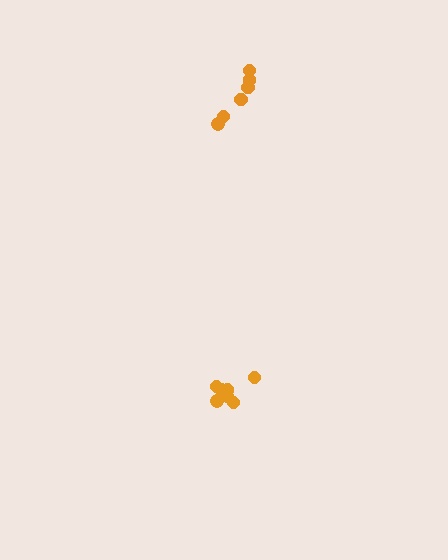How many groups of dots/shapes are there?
There are 2 groups.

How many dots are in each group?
Group 1: 7 dots, Group 2: 6 dots (13 total).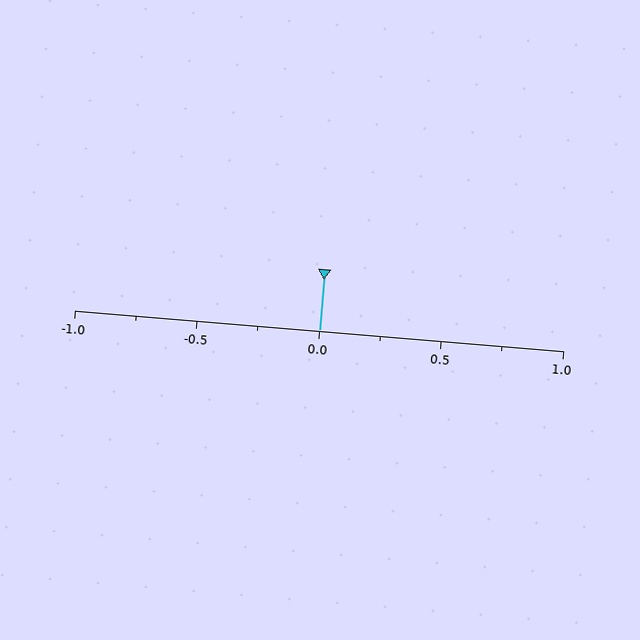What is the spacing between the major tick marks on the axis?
The major ticks are spaced 0.5 apart.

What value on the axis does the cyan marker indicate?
The marker indicates approximately 0.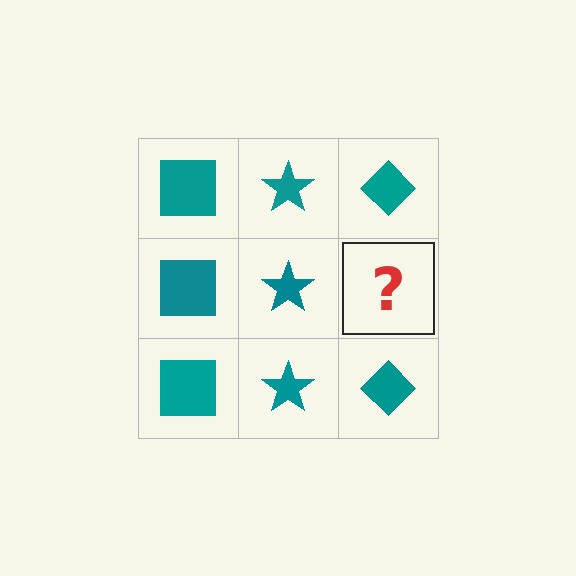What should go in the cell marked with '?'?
The missing cell should contain a teal diamond.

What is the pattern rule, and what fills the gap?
The rule is that each column has a consistent shape. The gap should be filled with a teal diamond.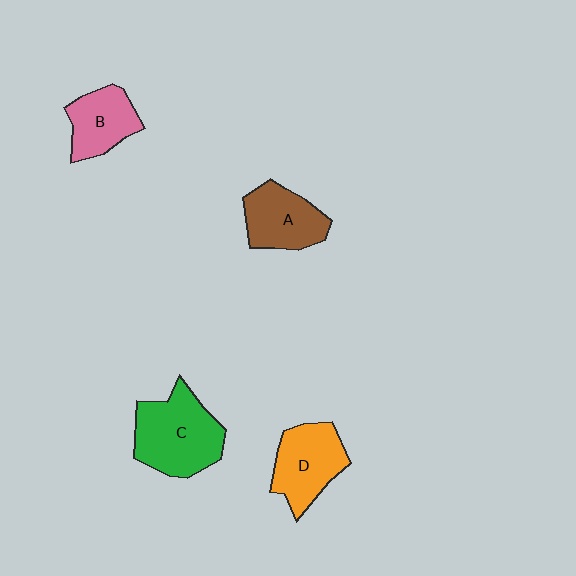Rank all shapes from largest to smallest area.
From largest to smallest: C (green), D (orange), A (brown), B (pink).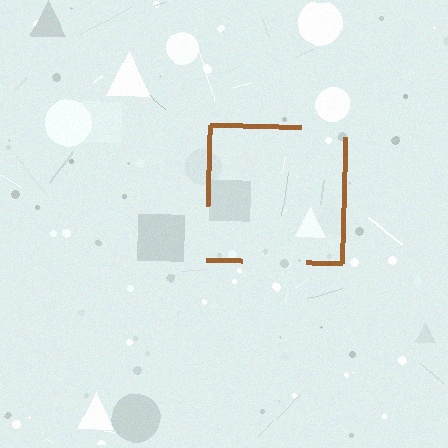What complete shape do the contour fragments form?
The contour fragments form a square.